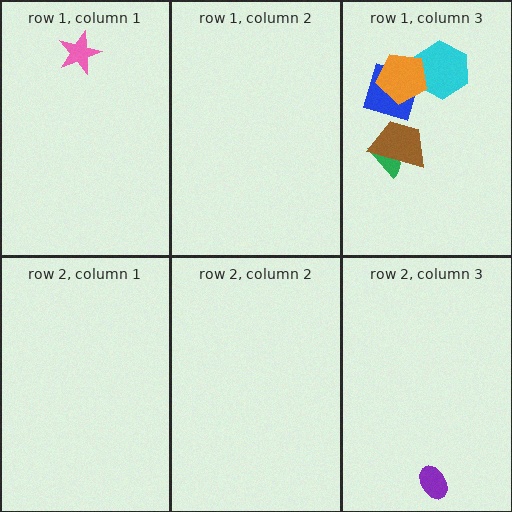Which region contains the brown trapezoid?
The row 1, column 3 region.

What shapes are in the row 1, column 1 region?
The pink star.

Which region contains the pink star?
The row 1, column 1 region.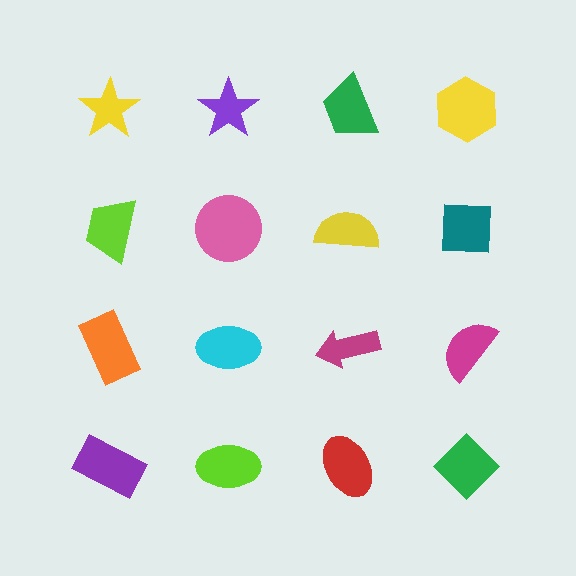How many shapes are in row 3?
4 shapes.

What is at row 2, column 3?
A yellow semicircle.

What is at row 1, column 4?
A yellow hexagon.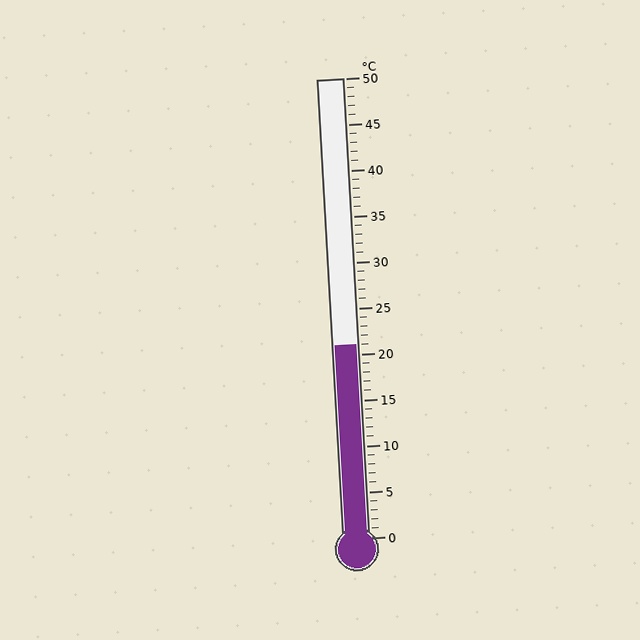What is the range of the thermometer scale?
The thermometer scale ranges from 0°C to 50°C.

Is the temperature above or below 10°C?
The temperature is above 10°C.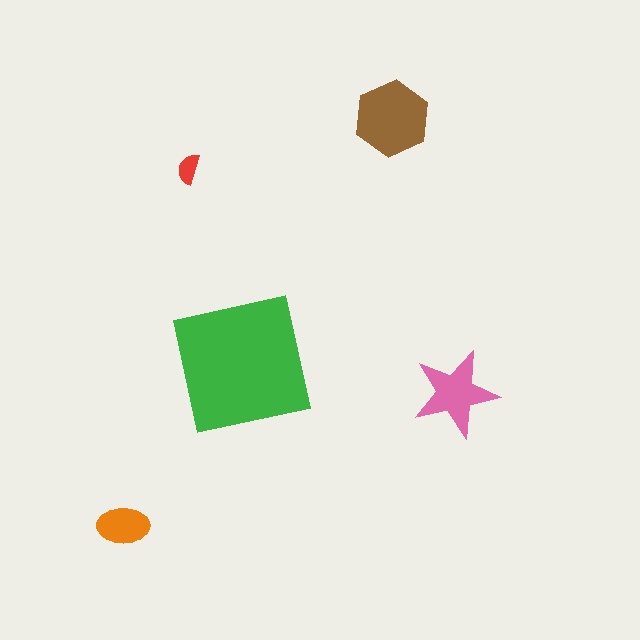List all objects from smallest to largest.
The red semicircle, the orange ellipse, the pink star, the brown hexagon, the green square.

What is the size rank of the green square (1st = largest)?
1st.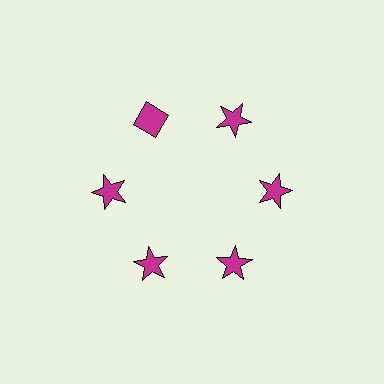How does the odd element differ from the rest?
It has a different shape: diamond instead of star.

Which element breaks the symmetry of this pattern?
The magenta diamond at roughly the 11 o'clock position breaks the symmetry. All other shapes are magenta stars.